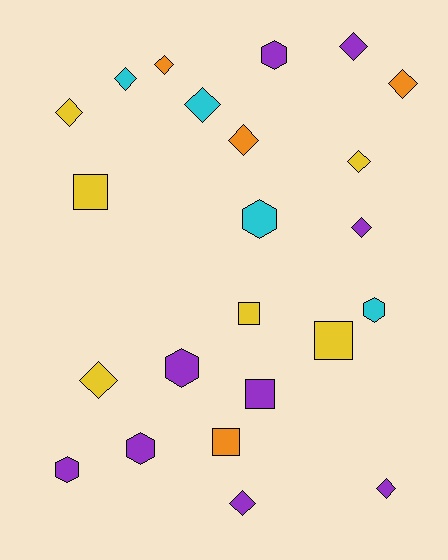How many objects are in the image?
There are 23 objects.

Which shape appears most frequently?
Diamond, with 12 objects.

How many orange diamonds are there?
There are 3 orange diamonds.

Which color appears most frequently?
Purple, with 9 objects.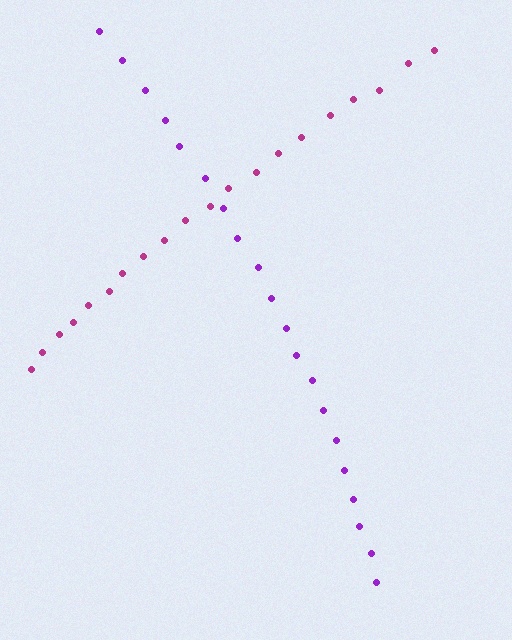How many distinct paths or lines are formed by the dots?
There are 2 distinct paths.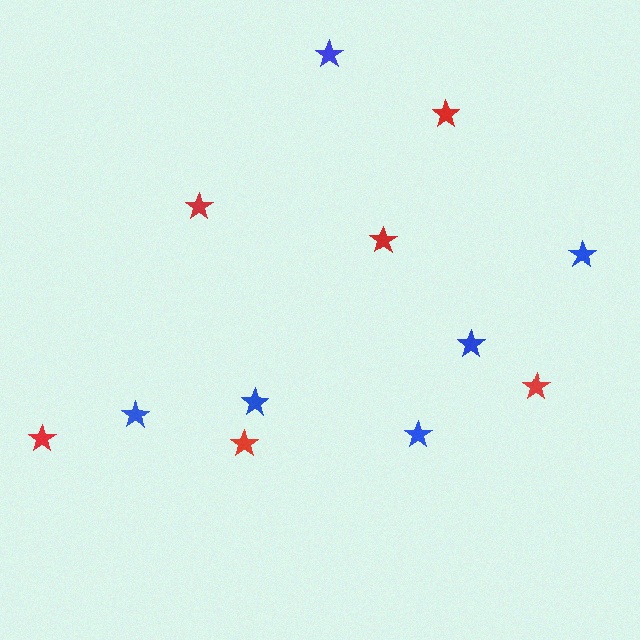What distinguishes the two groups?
There are 2 groups: one group of red stars (6) and one group of blue stars (6).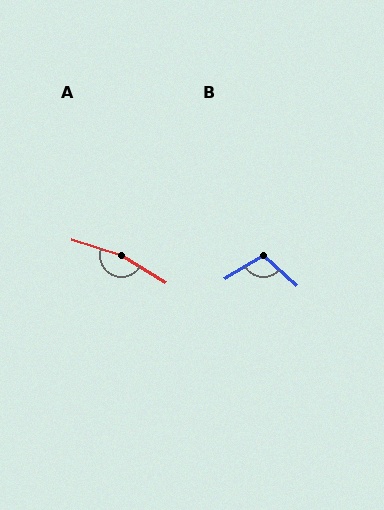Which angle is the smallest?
B, at approximately 106 degrees.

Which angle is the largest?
A, at approximately 165 degrees.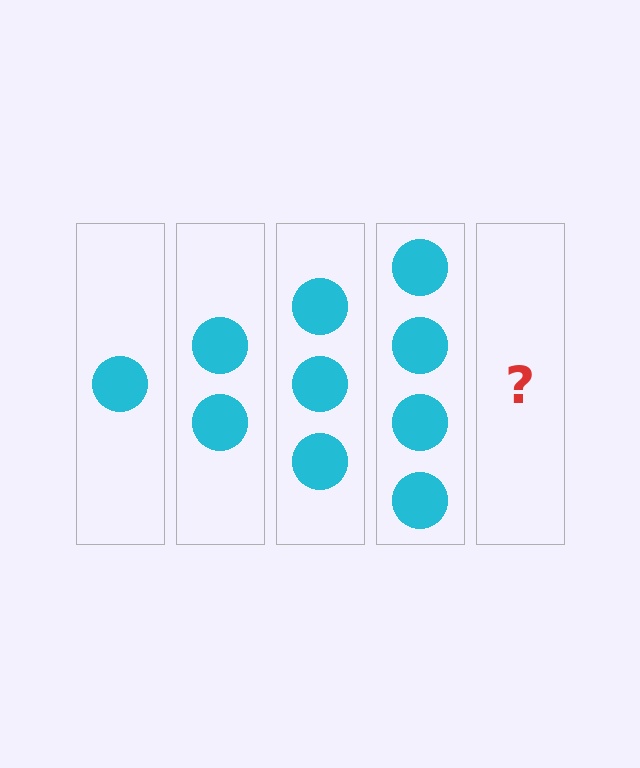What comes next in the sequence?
The next element should be 5 circles.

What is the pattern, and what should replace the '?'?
The pattern is that each step adds one more circle. The '?' should be 5 circles.